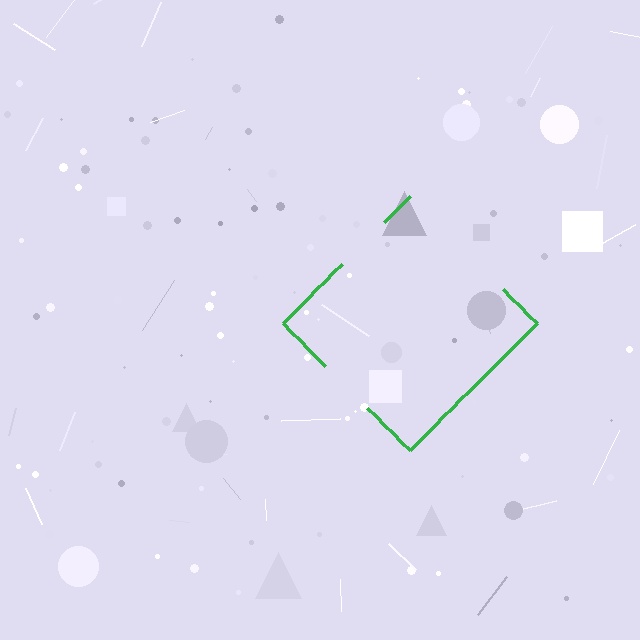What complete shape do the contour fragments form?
The contour fragments form a diamond.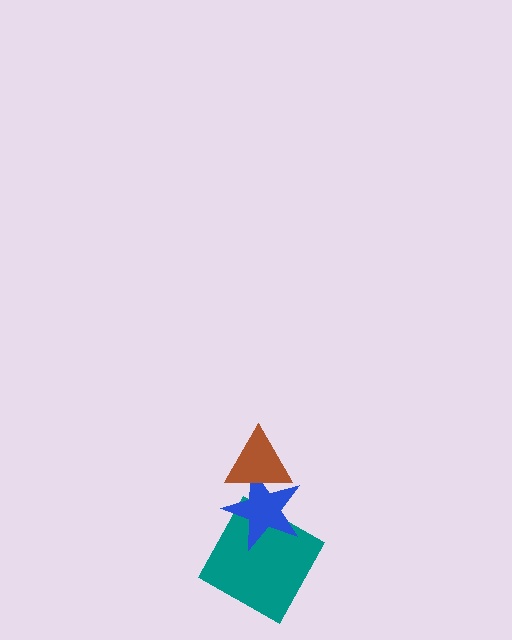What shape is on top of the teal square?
The blue star is on top of the teal square.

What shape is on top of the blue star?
The brown triangle is on top of the blue star.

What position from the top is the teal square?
The teal square is 3rd from the top.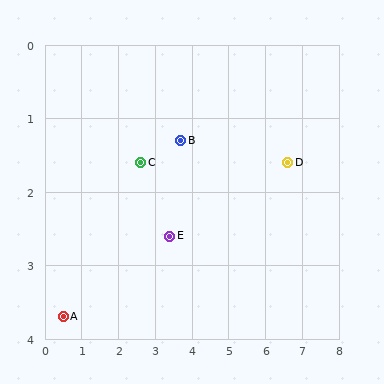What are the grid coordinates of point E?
Point E is at approximately (3.4, 2.6).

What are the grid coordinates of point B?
Point B is at approximately (3.7, 1.3).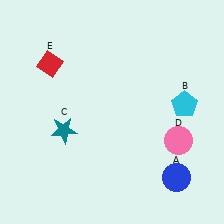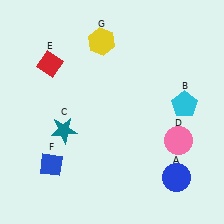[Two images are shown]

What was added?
A blue diamond (F), a yellow hexagon (G) were added in Image 2.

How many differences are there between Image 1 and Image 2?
There are 2 differences between the two images.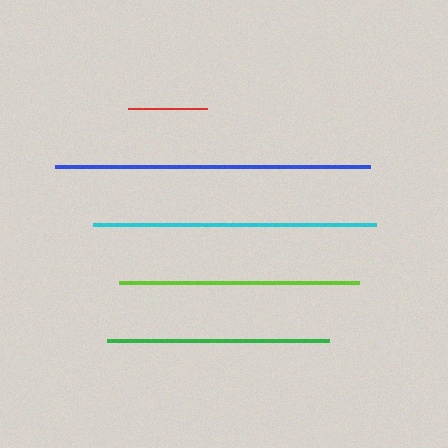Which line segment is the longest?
The blue line is the longest at approximately 316 pixels.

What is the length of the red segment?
The red segment is approximately 79 pixels long.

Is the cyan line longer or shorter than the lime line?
The cyan line is longer than the lime line.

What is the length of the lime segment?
The lime segment is approximately 240 pixels long.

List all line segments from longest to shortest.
From longest to shortest: blue, cyan, lime, green, red.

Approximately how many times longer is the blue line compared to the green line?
The blue line is approximately 1.4 times the length of the green line.